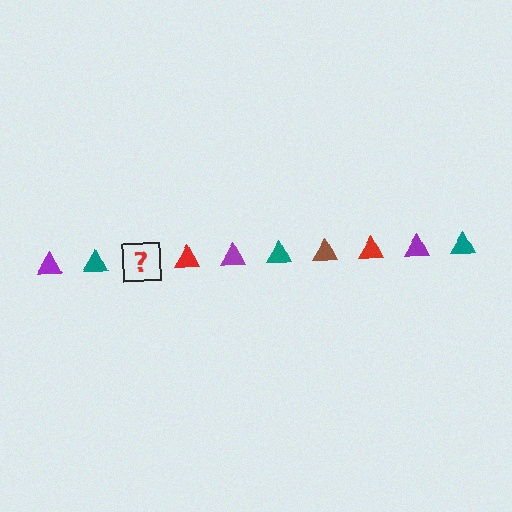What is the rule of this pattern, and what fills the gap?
The rule is that the pattern cycles through purple, teal, brown, red triangles. The gap should be filled with a brown triangle.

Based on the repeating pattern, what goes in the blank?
The blank should be a brown triangle.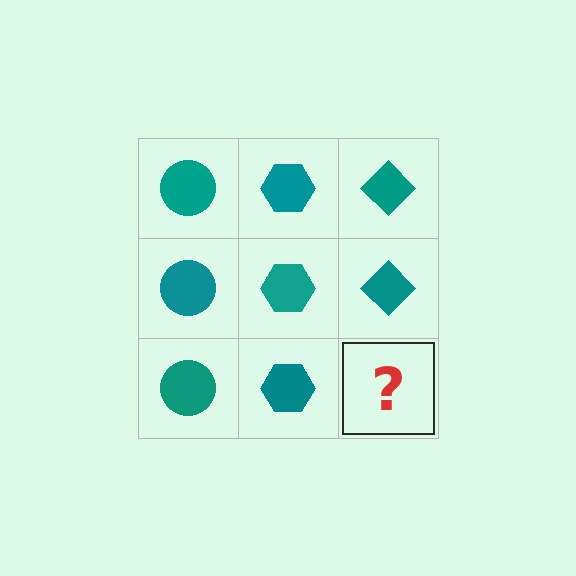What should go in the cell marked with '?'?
The missing cell should contain a teal diamond.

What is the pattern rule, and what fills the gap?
The rule is that each column has a consistent shape. The gap should be filled with a teal diamond.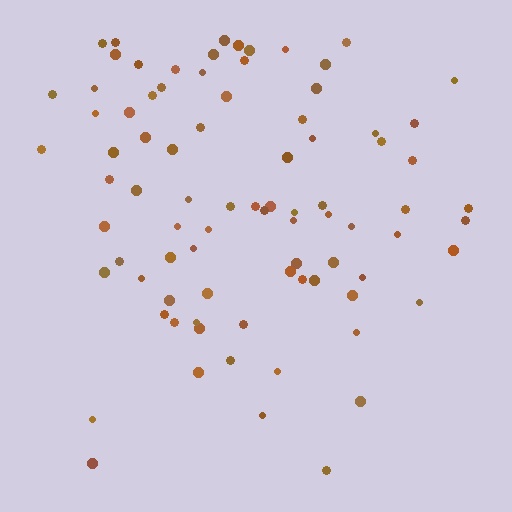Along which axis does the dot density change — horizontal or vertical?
Vertical.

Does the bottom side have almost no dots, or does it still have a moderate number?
Still a moderate number, just noticeably fewer than the top.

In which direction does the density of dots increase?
From bottom to top, with the top side densest.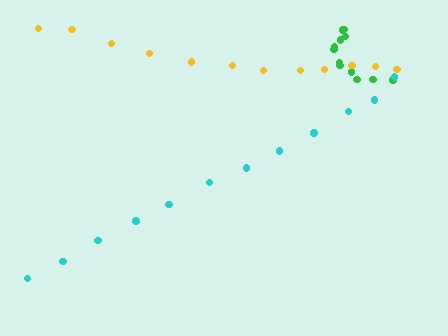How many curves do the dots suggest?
There are 3 distinct paths.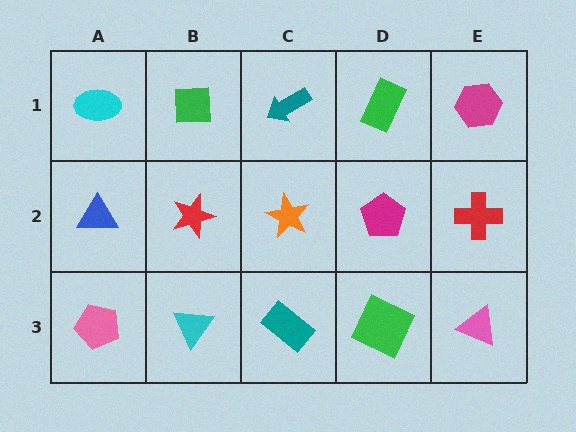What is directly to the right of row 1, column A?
A green square.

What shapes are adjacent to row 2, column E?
A magenta hexagon (row 1, column E), a pink triangle (row 3, column E), a magenta pentagon (row 2, column D).